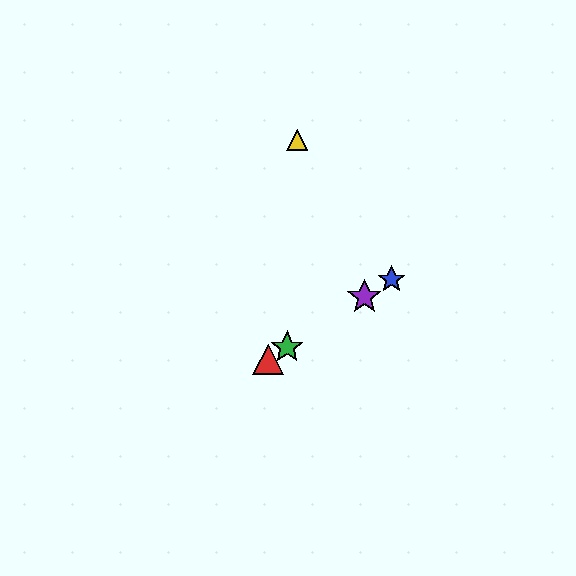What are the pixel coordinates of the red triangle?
The red triangle is at (268, 360).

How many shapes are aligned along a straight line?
4 shapes (the red triangle, the blue star, the green star, the purple star) are aligned along a straight line.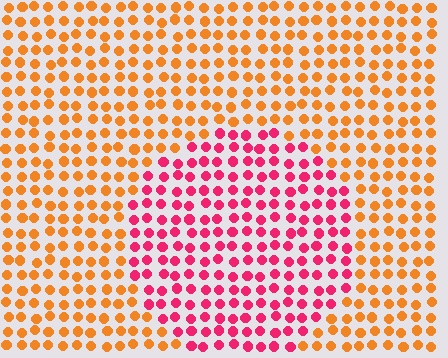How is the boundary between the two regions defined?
The boundary is defined purely by a slight shift in hue (about 51 degrees). Spacing, size, and orientation are identical on both sides.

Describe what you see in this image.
The image is filled with small orange elements in a uniform arrangement. A circle-shaped region is visible where the elements are tinted to a slightly different hue, forming a subtle color boundary.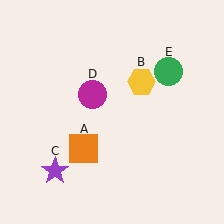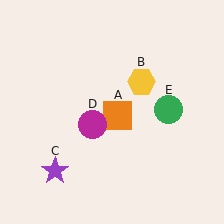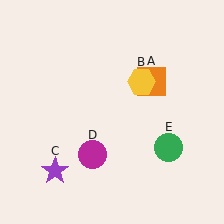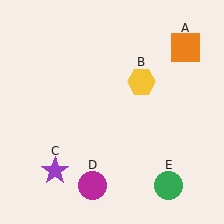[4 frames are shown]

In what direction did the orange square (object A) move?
The orange square (object A) moved up and to the right.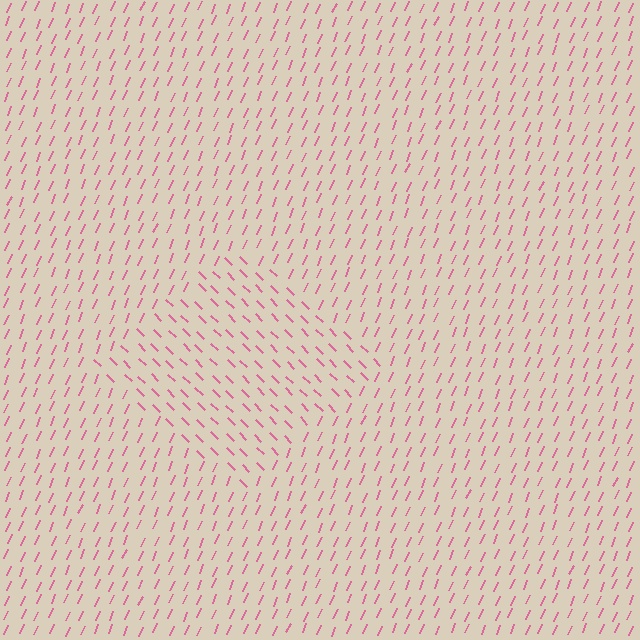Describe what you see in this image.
The image is filled with small pink line segments. A diamond region in the image has lines oriented differently from the surrounding lines, creating a visible texture boundary.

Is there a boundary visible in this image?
Yes, there is a texture boundary formed by a change in line orientation.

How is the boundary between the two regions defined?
The boundary is defined purely by a change in line orientation (approximately 68 degrees difference). All lines are the same color and thickness.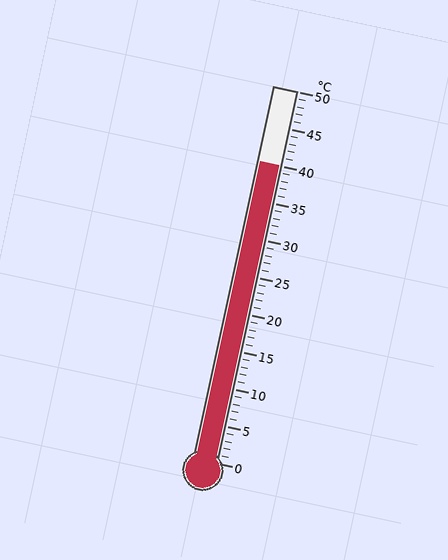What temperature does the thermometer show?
The thermometer shows approximately 40°C.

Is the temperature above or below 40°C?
The temperature is at 40°C.